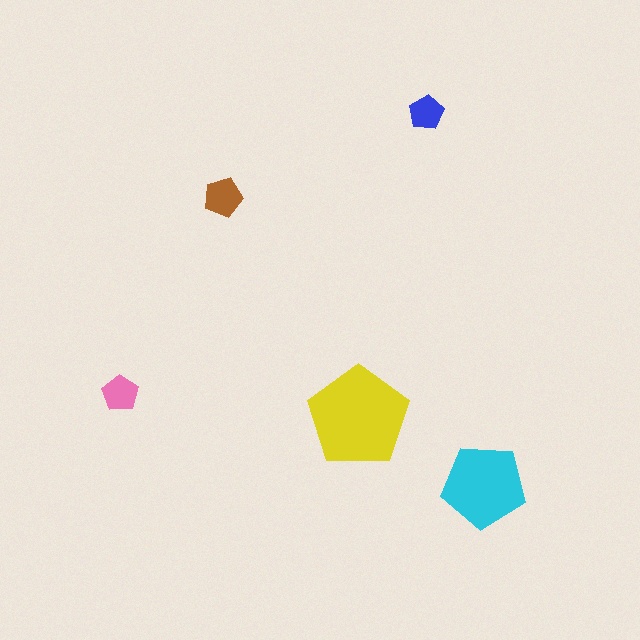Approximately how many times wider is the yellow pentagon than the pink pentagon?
About 3 times wider.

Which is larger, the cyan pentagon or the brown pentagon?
The cyan one.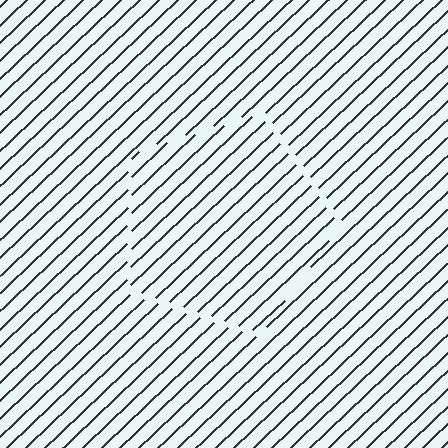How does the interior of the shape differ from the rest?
The interior of the shape contains the same grating, shifted by half a period — the contour is defined by the phase discontinuity where line-ends from the inner and outer gratings abut.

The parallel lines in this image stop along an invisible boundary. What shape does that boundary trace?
An illusory pentagon. The interior of the shape contains the same grating, shifted by half a period — the contour is defined by the phase discontinuity where line-ends from the inner and outer gratings abut.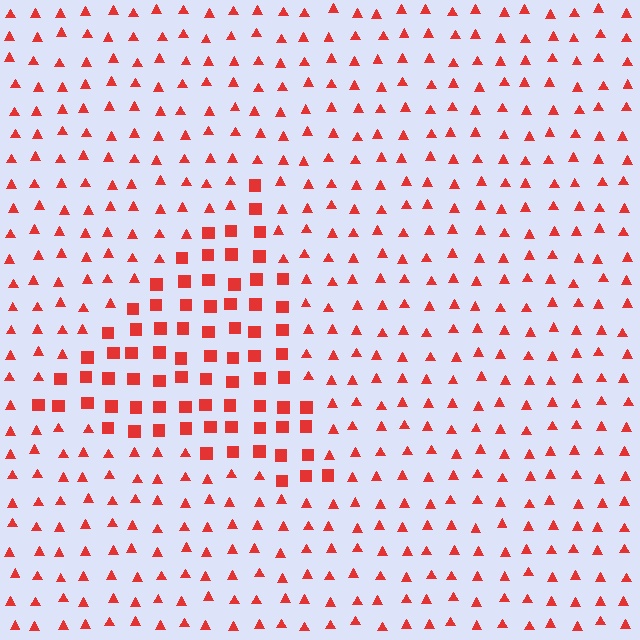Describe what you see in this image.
The image is filled with small red elements arranged in a uniform grid. A triangle-shaped region contains squares, while the surrounding area contains triangles. The boundary is defined purely by the change in element shape.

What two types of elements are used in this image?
The image uses squares inside the triangle region and triangles outside it.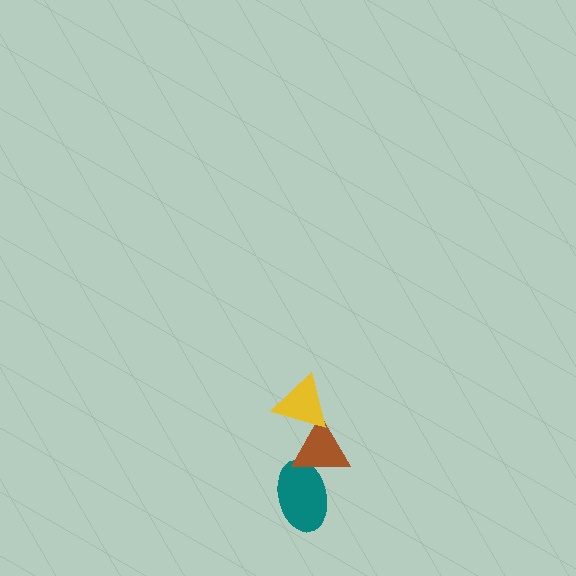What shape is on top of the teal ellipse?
The brown triangle is on top of the teal ellipse.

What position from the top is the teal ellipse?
The teal ellipse is 3rd from the top.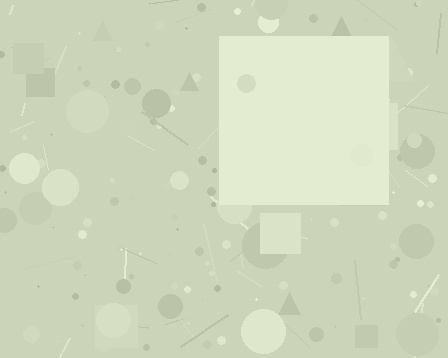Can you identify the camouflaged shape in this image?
The camouflaged shape is a square.